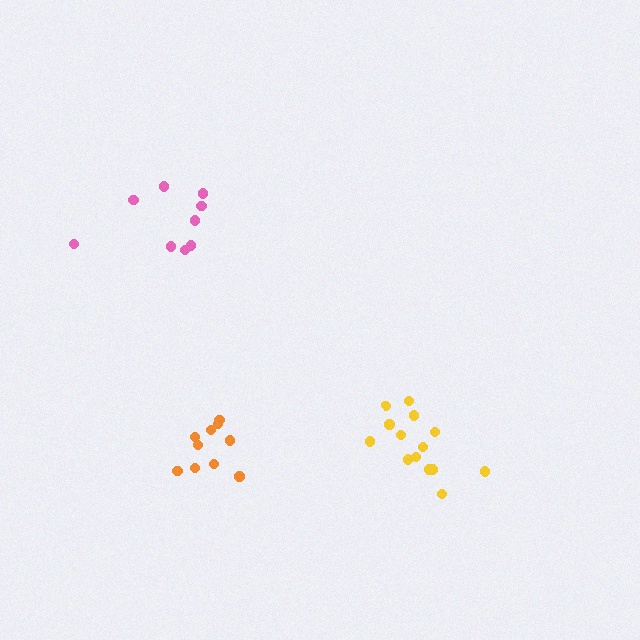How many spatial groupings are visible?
There are 3 spatial groupings.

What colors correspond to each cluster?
The clusters are colored: orange, pink, yellow.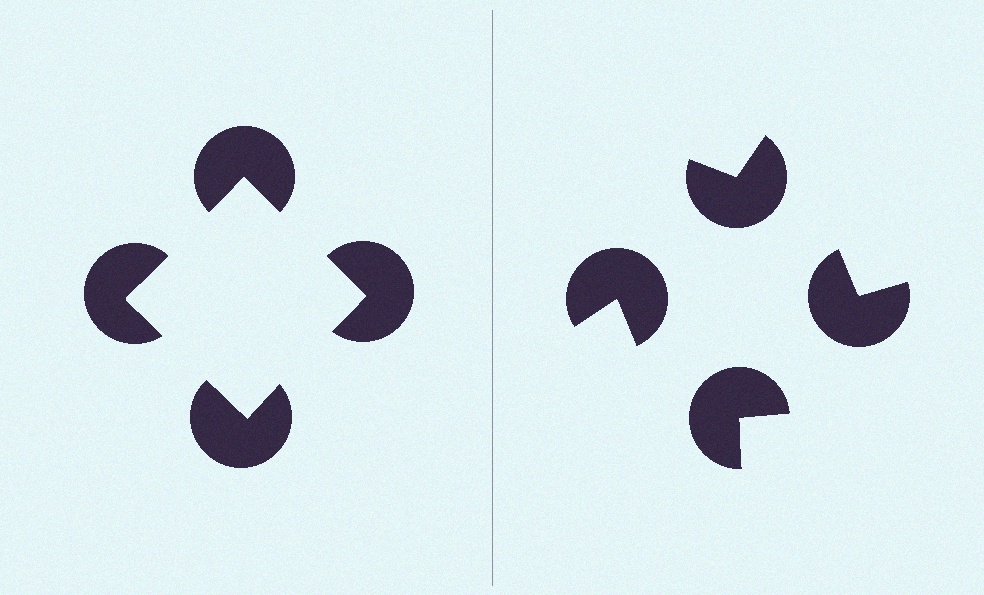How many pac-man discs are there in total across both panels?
8 — 4 on each side.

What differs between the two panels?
The pac-man discs are positioned identically on both sides; only the wedge orientations differ. On the left they align to a square; on the right they are misaligned.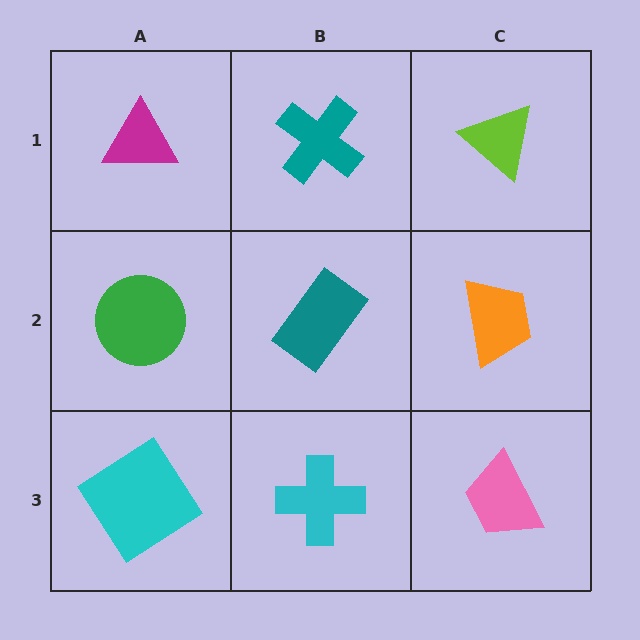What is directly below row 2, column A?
A cyan diamond.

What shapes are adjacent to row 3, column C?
An orange trapezoid (row 2, column C), a cyan cross (row 3, column B).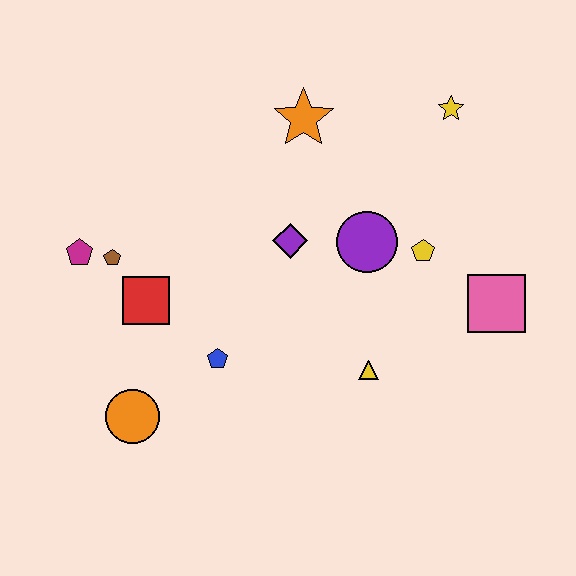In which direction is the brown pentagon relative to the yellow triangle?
The brown pentagon is to the left of the yellow triangle.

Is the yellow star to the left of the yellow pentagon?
No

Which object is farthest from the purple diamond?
The orange circle is farthest from the purple diamond.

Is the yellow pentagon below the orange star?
Yes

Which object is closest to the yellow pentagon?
The purple circle is closest to the yellow pentagon.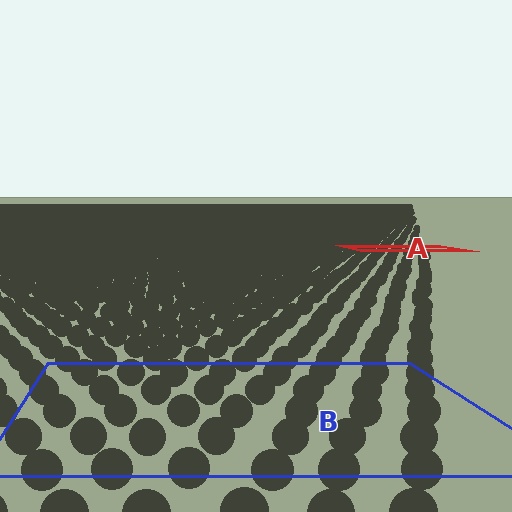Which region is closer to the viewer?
Region B is closer. The texture elements there are larger and more spread out.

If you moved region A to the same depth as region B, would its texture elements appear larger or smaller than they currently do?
They would appear larger. At a closer depth, the same texture elements are projected at a bigger on-screen size.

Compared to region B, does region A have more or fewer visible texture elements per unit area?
Region A has more texture elements per unit area — they are packed more densely because it is farther away.